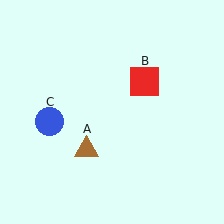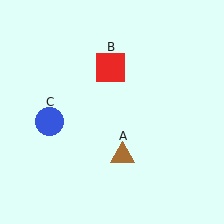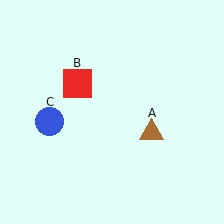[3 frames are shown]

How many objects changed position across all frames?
2 objects changed position: brown triangle (object A), red square (object B).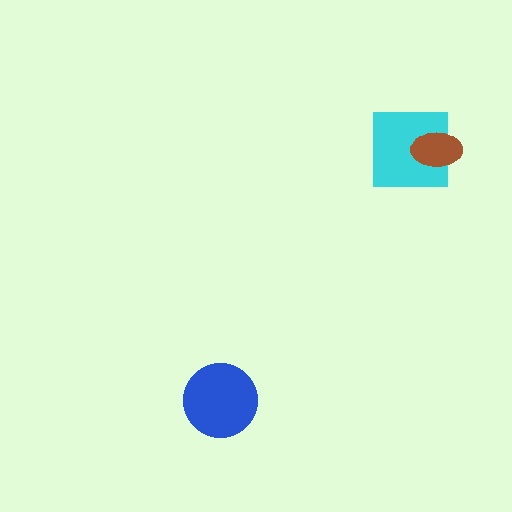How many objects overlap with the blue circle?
0 objects overlap with the blue circle.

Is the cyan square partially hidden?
Yes, it is partially covered by another shape.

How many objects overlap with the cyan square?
1 object overlaps with the cyan square.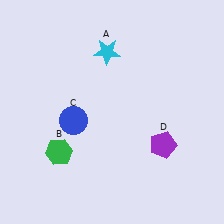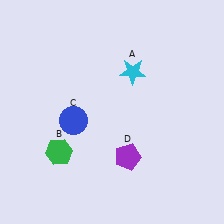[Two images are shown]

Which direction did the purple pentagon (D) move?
The purple pentagon (D) moved left.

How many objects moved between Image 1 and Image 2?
2 objects moved between the two images.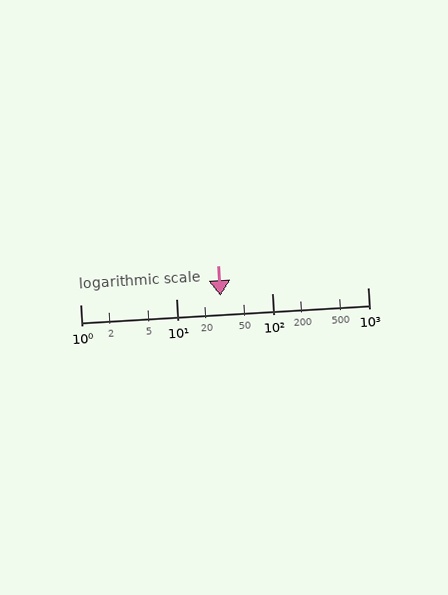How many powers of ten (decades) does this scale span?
The scale spans 3 decades, from 1 to 1000.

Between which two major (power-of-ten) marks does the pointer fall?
The pointer is between 10 and 100.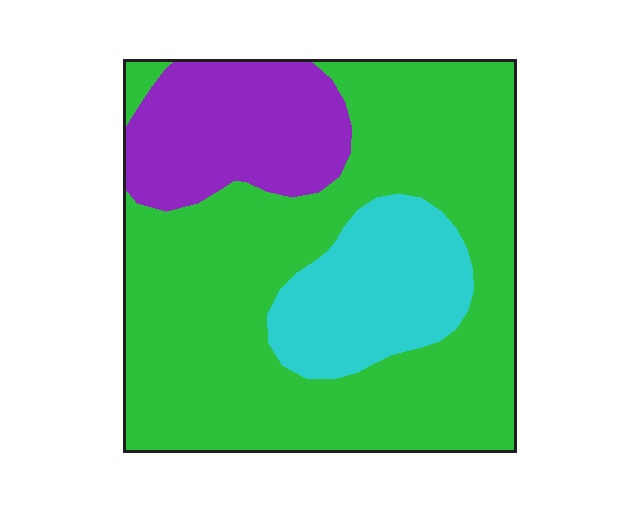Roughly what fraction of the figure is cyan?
Cyan takes up less than a quarter of the figure.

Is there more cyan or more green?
Green.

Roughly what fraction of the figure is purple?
Purple covers around 20% of the figure.